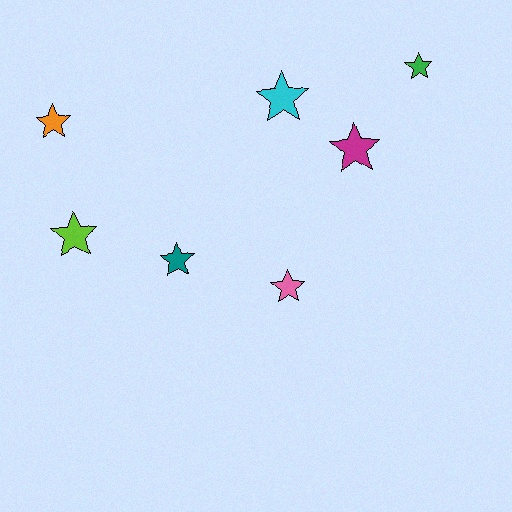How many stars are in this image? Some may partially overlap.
There are 7 stars.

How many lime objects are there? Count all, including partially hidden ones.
There is 1 lime object.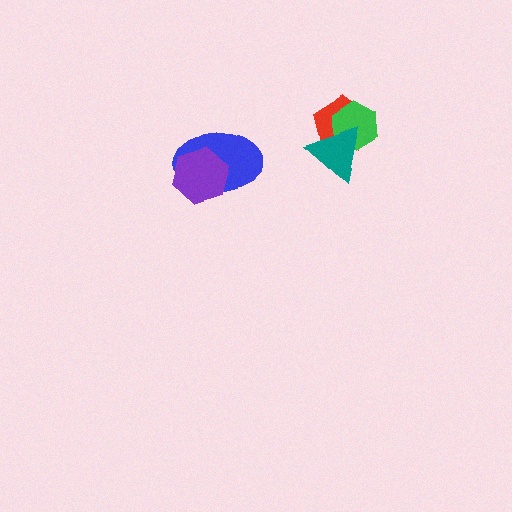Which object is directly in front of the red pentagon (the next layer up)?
The green hexagon is directly in front of the red pentagon.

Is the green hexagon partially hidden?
Yes, it is partially covered by another shape.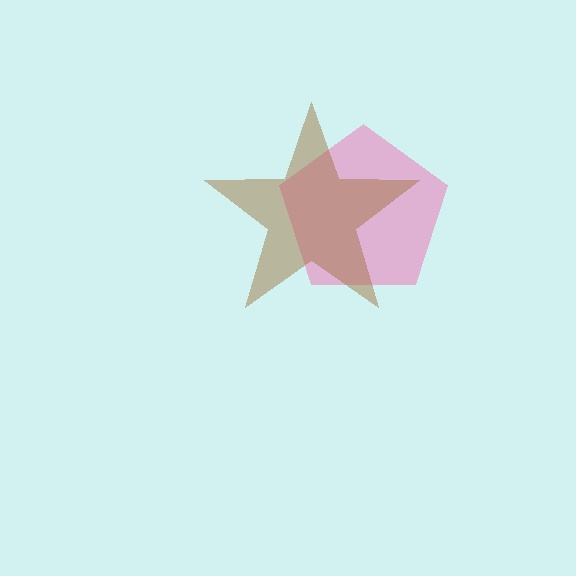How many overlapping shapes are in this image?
There are 2 overlapping shapes in the image.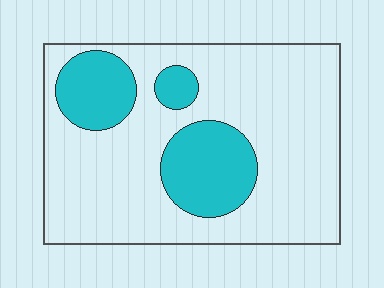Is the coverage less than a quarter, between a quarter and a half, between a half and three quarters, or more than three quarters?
Less than a quarter.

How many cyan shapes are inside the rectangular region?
3.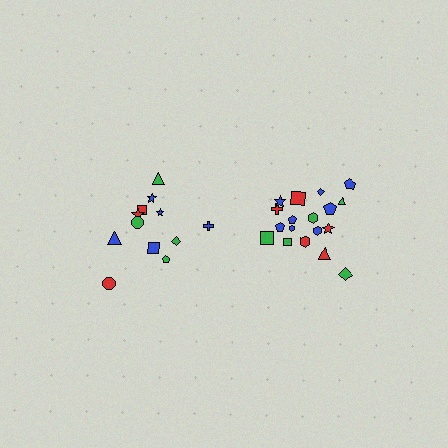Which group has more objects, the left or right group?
The right group.